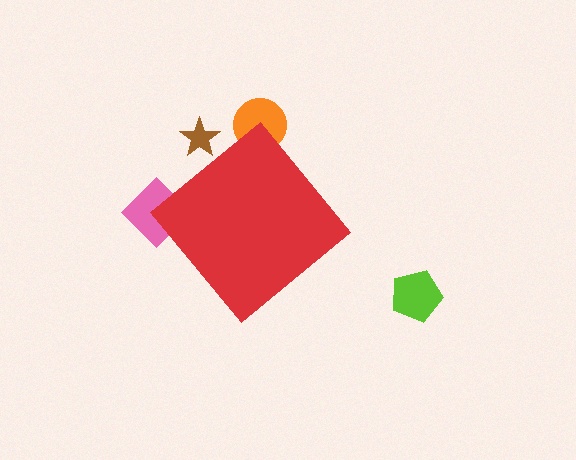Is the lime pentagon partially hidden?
No, the lime pentagon is fully visible.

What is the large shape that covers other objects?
A red diamond.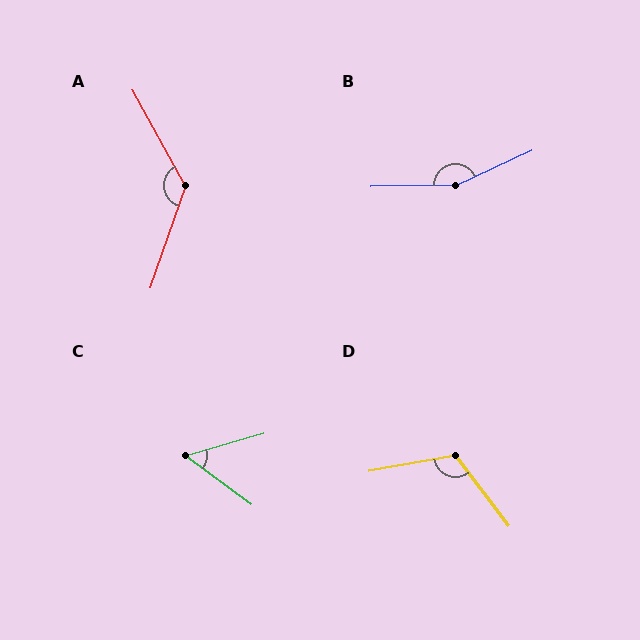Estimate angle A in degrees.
Approximately 132 degrees.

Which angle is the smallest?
C, at approximately 53 degrees.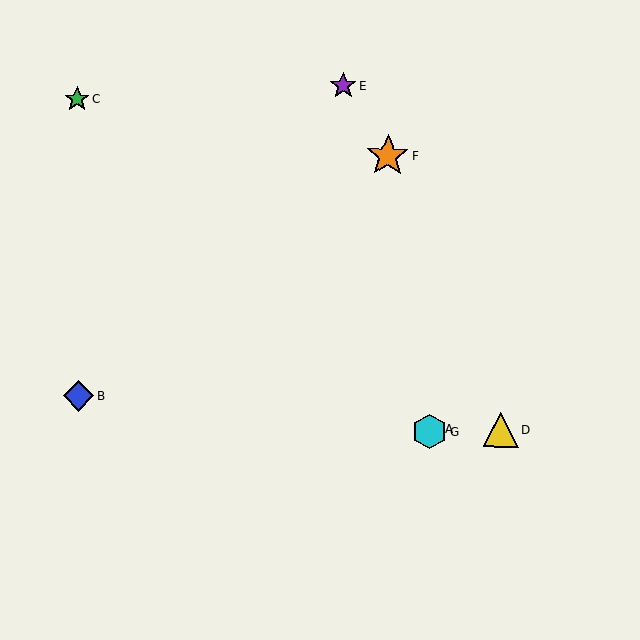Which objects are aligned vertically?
Objects A, G are aligned vertically.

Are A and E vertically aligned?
No, A is at x≈430 and E is at x≈343.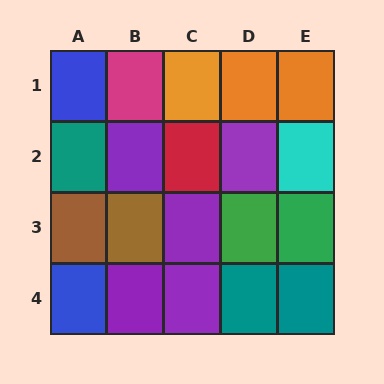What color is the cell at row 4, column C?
Purple.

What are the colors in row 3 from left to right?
Brown, brown, purple, green, green.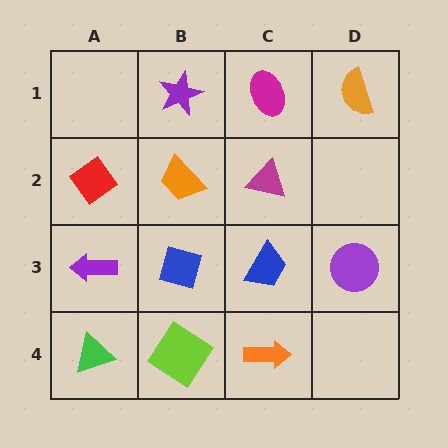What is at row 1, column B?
A purple star.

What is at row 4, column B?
A lime diamond.